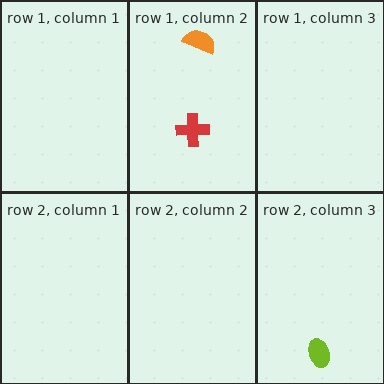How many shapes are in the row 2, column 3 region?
1.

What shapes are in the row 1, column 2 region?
The red cross, the orange semicircle.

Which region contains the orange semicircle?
The row 1, column 2 region.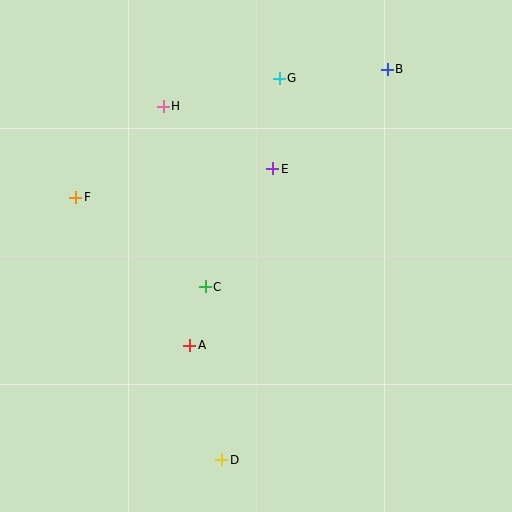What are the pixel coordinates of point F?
Point F is at (76, 197).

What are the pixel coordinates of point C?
Point C is at (205, 287).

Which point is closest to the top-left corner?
Point H is closest to the top-left corner.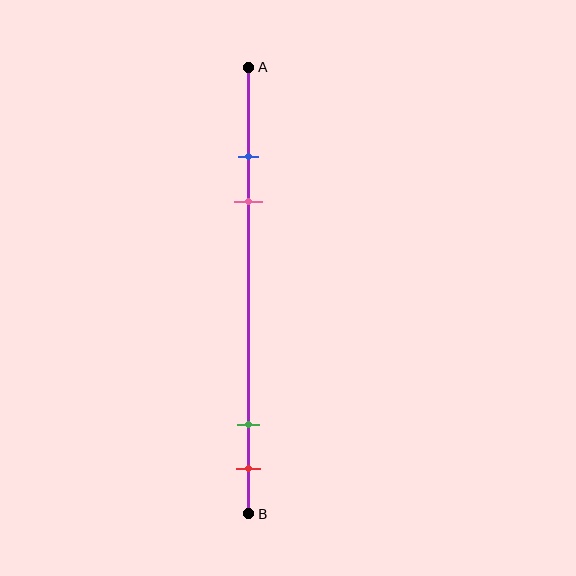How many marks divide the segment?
There are 4 marks dividing the segment.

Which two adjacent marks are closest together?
The blue and pink marks are the closest adjacent pair.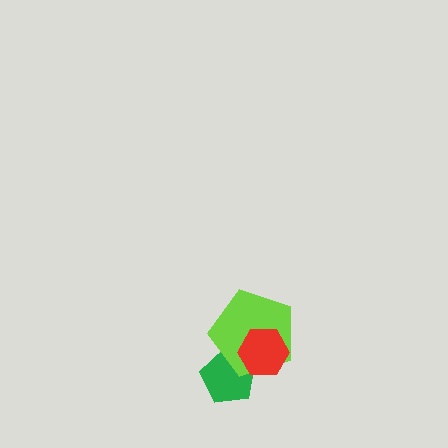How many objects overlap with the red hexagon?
2 objects overlap with the red hexagon.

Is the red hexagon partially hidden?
No, no other shape covers it.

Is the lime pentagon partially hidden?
Yes, it is partially covered by another shape.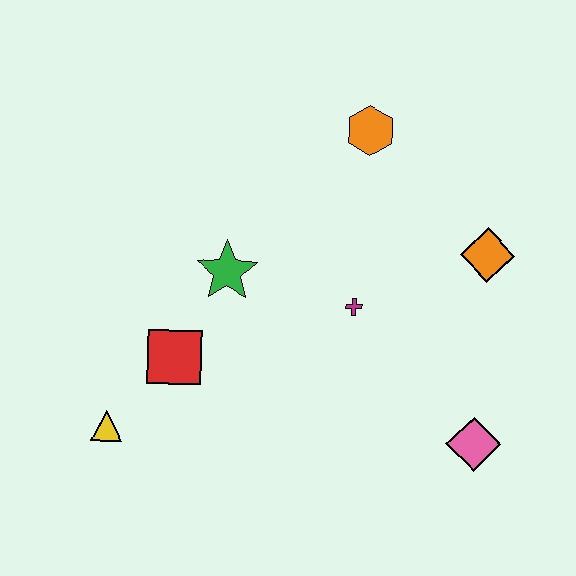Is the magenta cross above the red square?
Yes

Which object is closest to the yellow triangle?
The red square is closest to the yellow triangle.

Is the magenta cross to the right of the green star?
Yes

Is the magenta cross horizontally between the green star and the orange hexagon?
Yes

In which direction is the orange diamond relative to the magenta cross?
The orange diamond is to the right of the magenta cross.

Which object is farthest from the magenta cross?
The yellow triangle is farthest from the magenta cross.